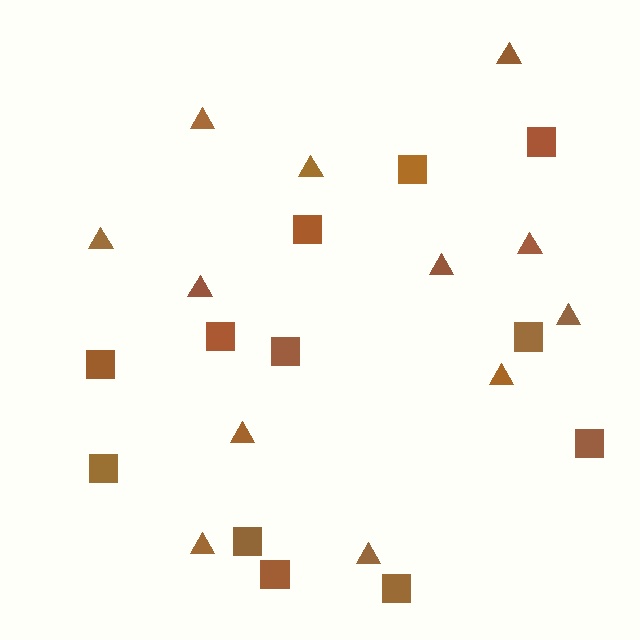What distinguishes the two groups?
There are 2 groups: one group of triangles (12) and one group of squares (12).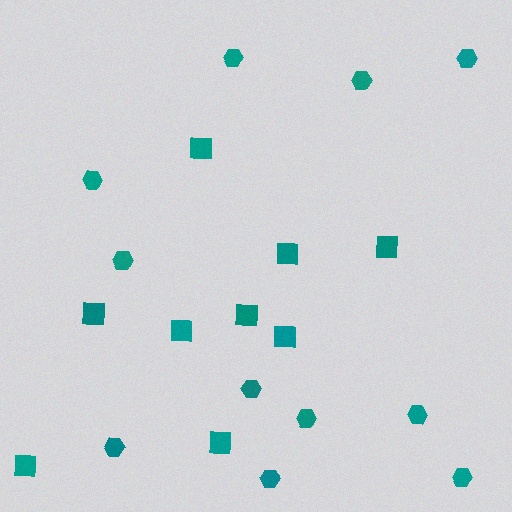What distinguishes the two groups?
There are 2 groups: one group of squares (9) and one group of hexagons (11).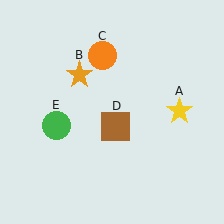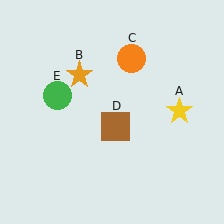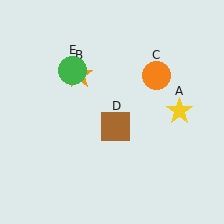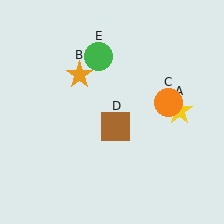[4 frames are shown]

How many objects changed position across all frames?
2 objects changed position: orange circle (object C), green circle (object E).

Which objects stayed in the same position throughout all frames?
Yellow star (object A) and orange star (object B) and brown square (object D) remained stationary.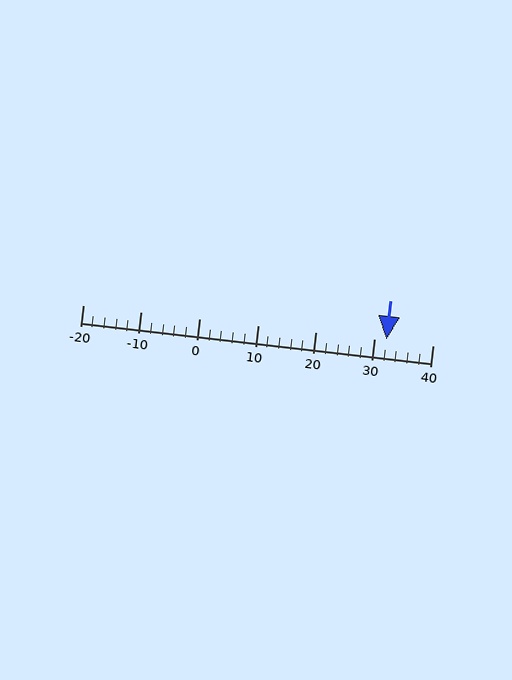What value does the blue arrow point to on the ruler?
The blue arrow points to approximately 32.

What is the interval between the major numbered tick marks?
The major tick marks are spaced 10 units apart.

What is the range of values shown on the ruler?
The ruler shows values from -20 to 40.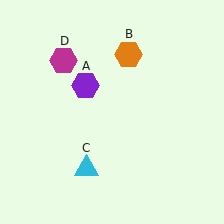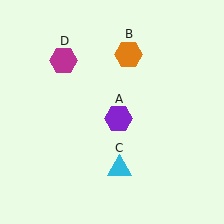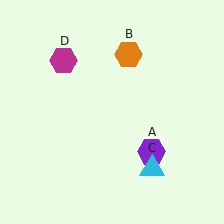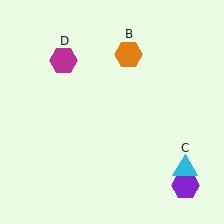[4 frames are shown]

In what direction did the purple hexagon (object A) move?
The purple hexagon (object A) moved down and to the right.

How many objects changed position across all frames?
2 objects changed position: purple hexagon (object A), cyan triangle (object C).